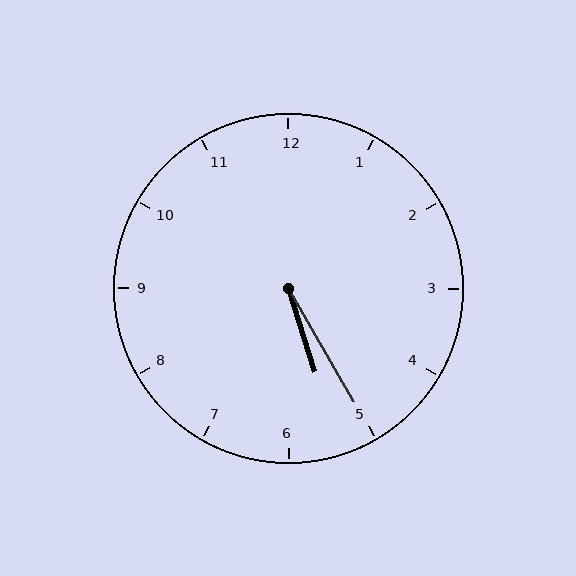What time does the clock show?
5:25.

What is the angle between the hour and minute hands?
Approximately 12 degrees.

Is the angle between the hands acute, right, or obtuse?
It is acute.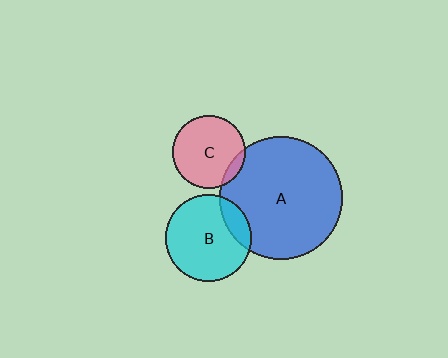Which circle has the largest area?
Circle A (blue).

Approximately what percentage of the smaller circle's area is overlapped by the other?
Approximately 10%.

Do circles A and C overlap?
Yes.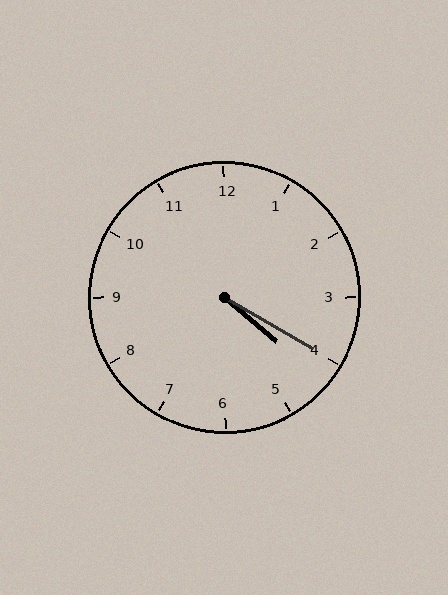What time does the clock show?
4:20.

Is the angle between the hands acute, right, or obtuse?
It is acute.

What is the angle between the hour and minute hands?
Approximately 10 degrees.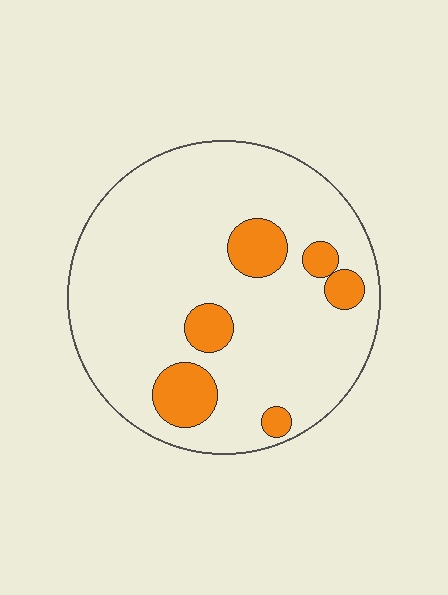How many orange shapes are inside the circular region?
6.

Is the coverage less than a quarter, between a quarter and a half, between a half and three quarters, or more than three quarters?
Less than a quarter.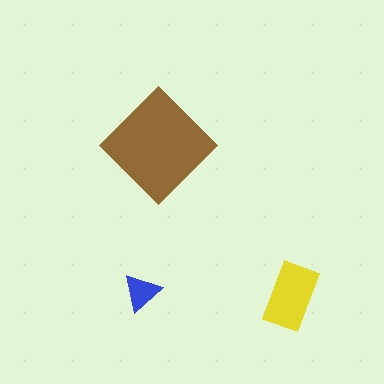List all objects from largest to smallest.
The brown diamond, the yellow rectangle, the blue triangle.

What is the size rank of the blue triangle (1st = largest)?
3rd.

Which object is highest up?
The brown diamond is topmost.